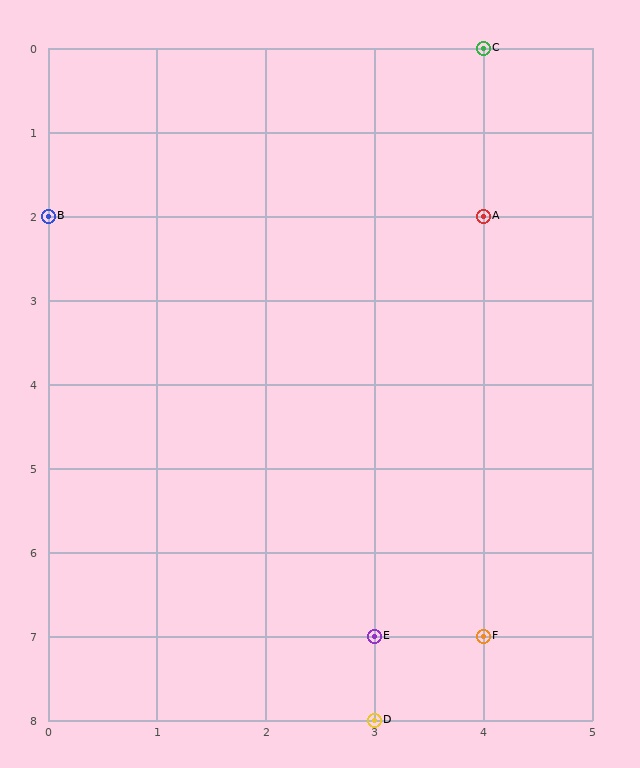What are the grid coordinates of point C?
Point C is at grid coordinates (4, 0).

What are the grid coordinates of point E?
Point E is at grid coordinates (3, 7).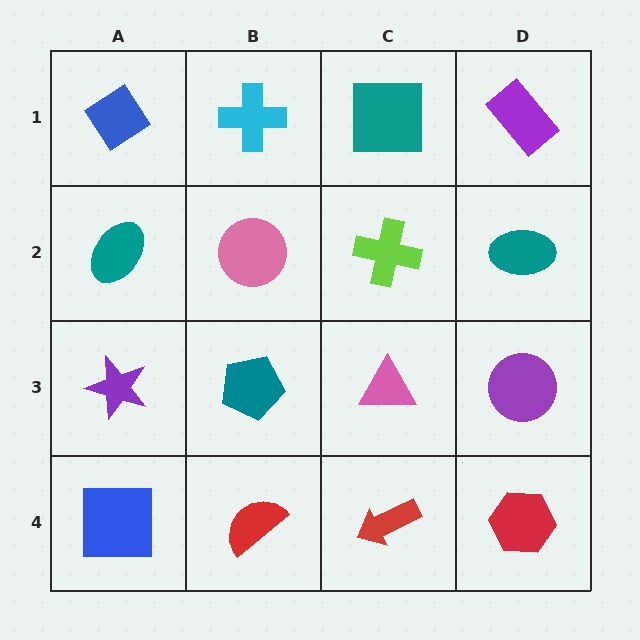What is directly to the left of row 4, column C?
A red semicircle.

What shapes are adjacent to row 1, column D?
A teal ellipse (row 2, column D), a teal square (row 1, column C).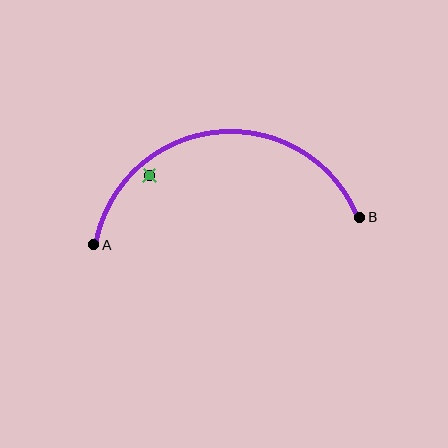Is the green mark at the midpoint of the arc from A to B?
No — the green mark does not lie on the arc at all. It sits slightly inside the curve.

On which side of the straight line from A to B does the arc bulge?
The arc bulges above the straight line connecting A and B.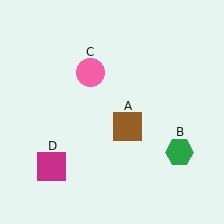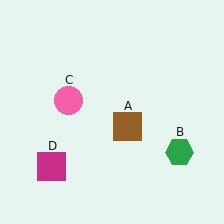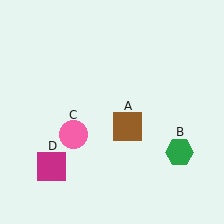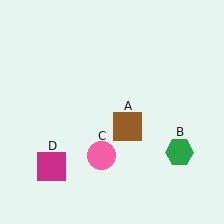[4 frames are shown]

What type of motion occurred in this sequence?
The pink circle (object C) rotated counterclockwise around the center of the scene.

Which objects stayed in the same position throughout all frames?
Brown square (object A) and green hexagon (object B) and magenta square (object D) remained stationary.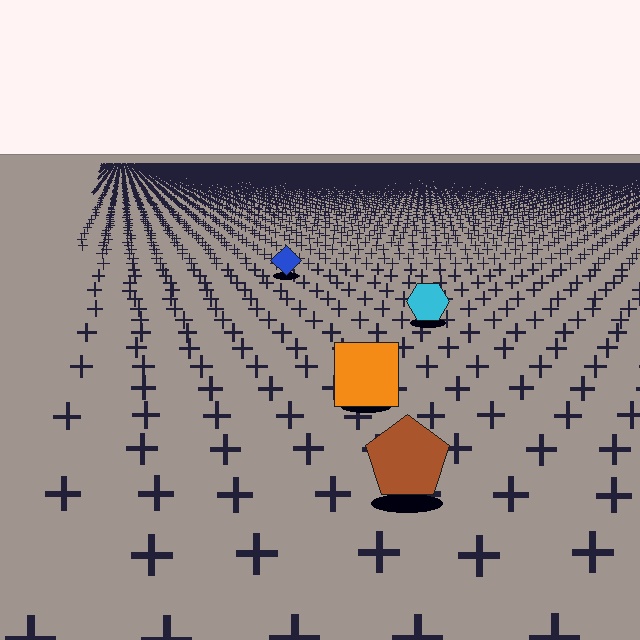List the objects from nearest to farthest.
From nearest to farthest: the brown pentagon, the orange square, the cyan hexagon, the blue diamond.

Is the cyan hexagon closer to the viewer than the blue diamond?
Yes. The cyan hexagon is closer — you can tell from the texture gradient: the ground texture is coarser near it.